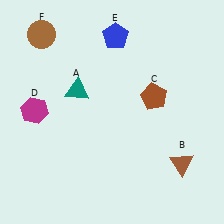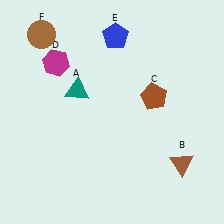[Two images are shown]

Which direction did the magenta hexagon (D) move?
The magenta hexagon (D) moved up.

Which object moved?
The magenta hexagon (D) moved up.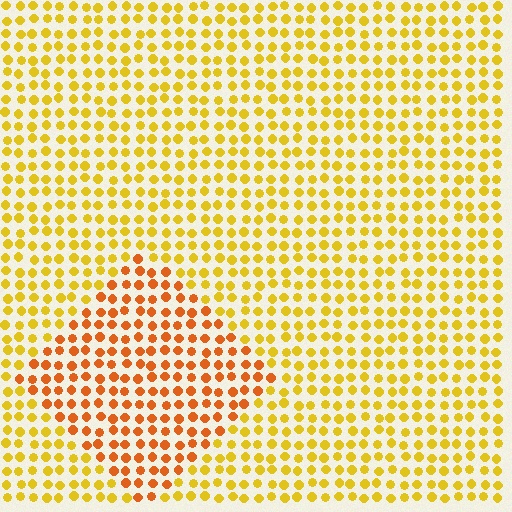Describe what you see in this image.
The image is filled with small yellow elements in a uniform arrangement. A diamond-shaped region is visible where the elements are tinted to a slightly different hue, forming a subtle color boundary.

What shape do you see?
I see a diamond.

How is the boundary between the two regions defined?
The boundary is defined purely by a slight shift in hue (about 30 degrees). Spacing, size, and orientation are identical on both sides.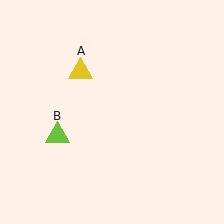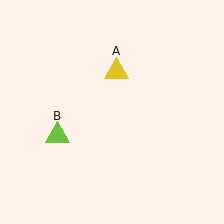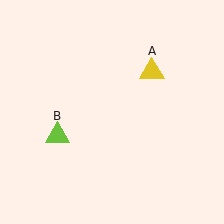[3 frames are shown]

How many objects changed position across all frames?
1 object changed position: yellow triangle (object A).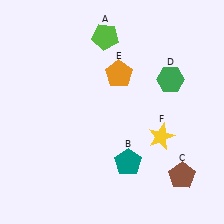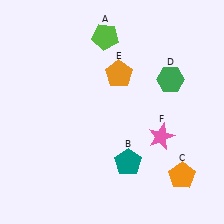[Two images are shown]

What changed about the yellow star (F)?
In Image 1, F is yellow. In Image 2, it changed to pink.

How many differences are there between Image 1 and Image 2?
There are 2 differences between the two images.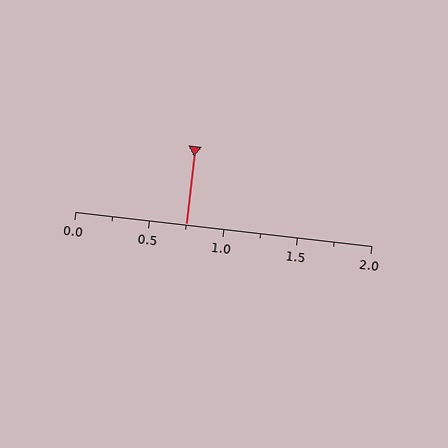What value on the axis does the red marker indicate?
The marker indicates approximately 0.75.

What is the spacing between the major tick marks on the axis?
The major ticks are spaced 0.5 apart.